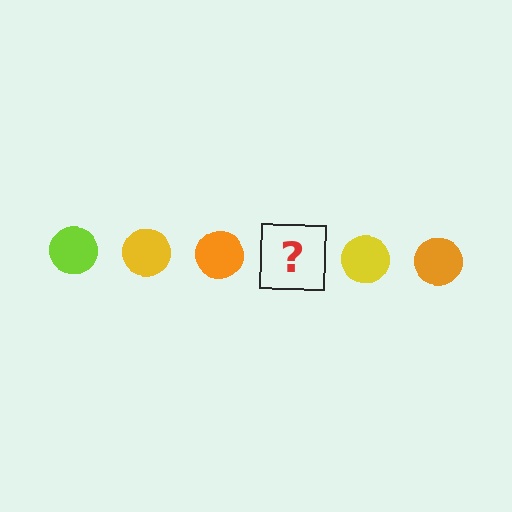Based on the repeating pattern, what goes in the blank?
The blank should be a lime circle.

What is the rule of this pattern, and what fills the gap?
The rule is that the pattern cycles through lime, yellow, orange circles. The gap should be filled with a lime circle.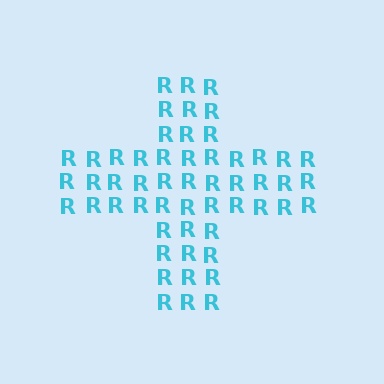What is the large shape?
The large shape is a cross.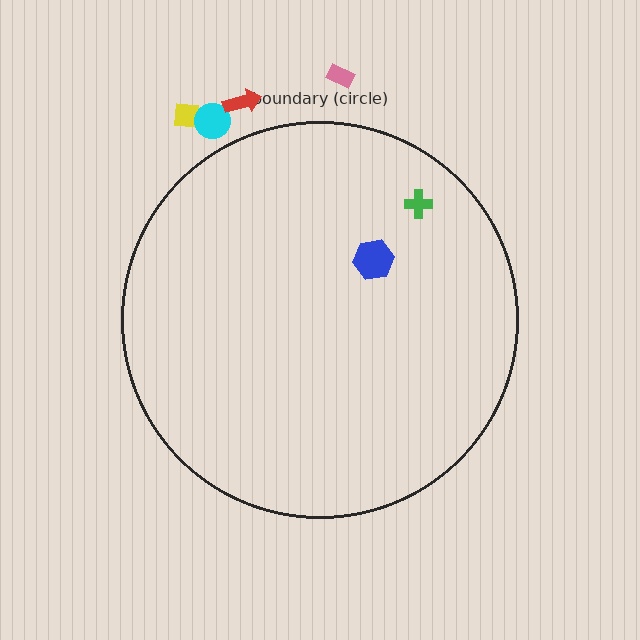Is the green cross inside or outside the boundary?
Inside.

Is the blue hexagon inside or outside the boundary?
Inside.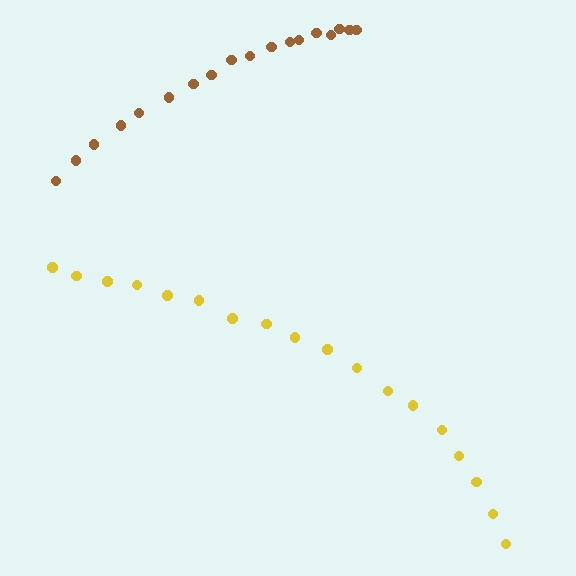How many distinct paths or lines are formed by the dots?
There are 2 distinct paths.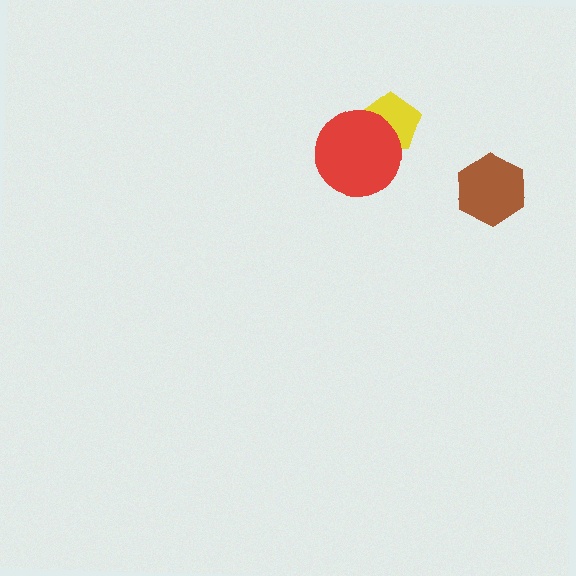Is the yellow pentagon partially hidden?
Yes, it is partially covered by another shape.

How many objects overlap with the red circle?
1 object overlaps with the red circle.